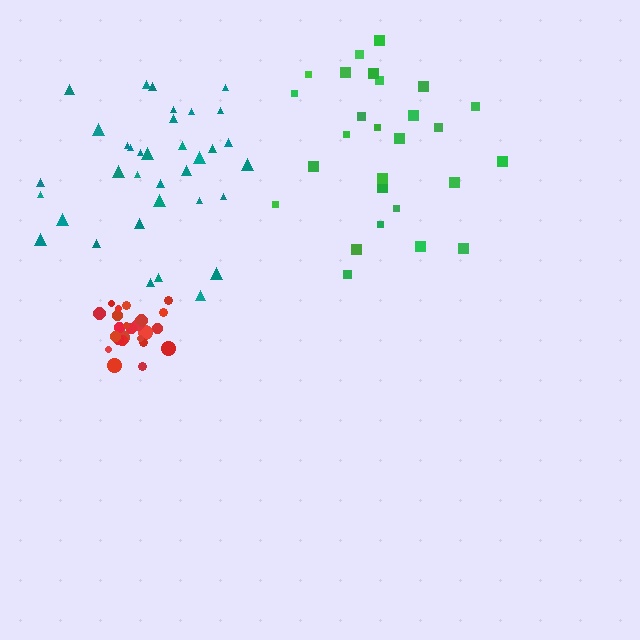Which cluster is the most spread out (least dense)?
Green.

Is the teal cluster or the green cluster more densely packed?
Teal.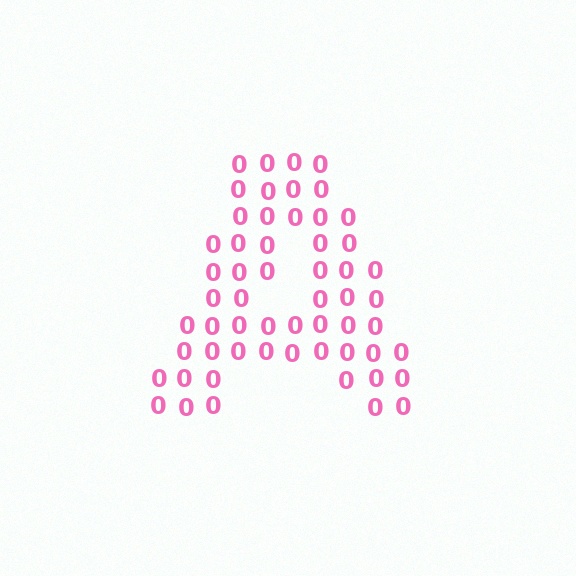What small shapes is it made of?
It is made of small digit 0's.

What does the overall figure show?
The overall figure shows the letter A.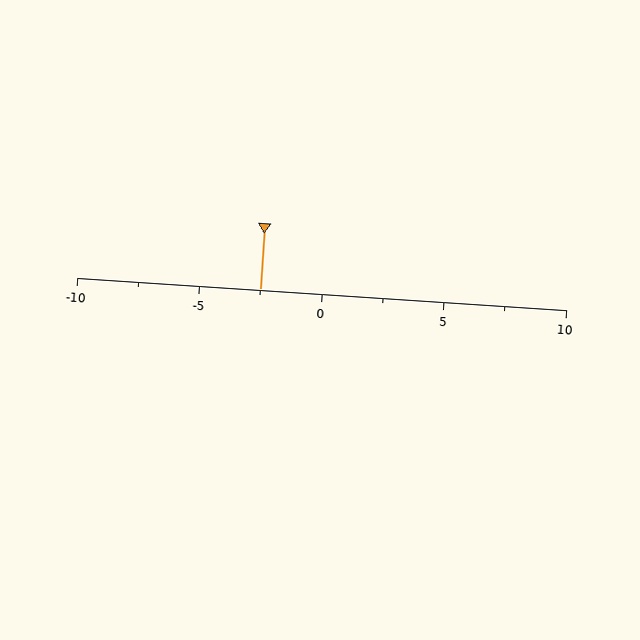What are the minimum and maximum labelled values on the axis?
The axis runs from -10 to 10.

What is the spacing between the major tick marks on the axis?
The major ticks are spaced 5 apart.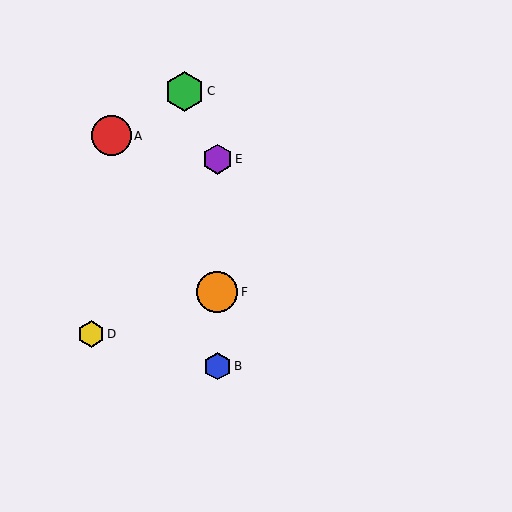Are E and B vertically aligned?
Yes, both are at x≈217.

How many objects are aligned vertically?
3 objects (B, E, F) are aligned vertically.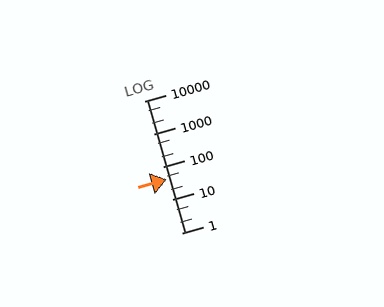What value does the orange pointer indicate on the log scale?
The pointer indicates approximately 41.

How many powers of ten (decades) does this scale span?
The scale spans 4 decades, from 1 to 10000.